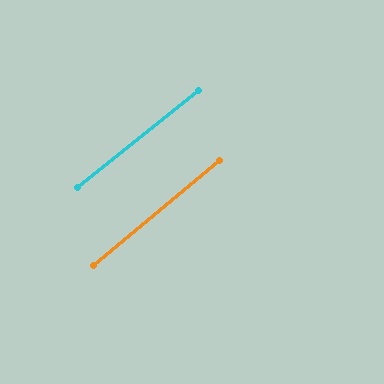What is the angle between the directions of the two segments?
Approximately 1 degree.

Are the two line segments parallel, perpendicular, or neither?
Parallel — their directions differ by only 1.2°.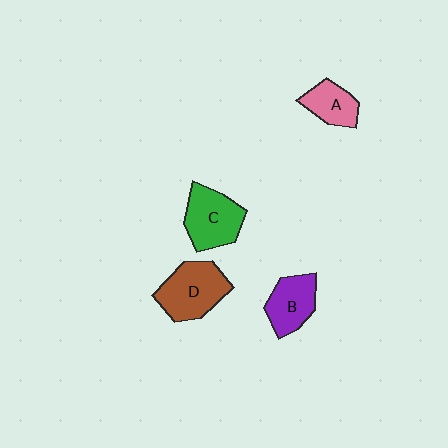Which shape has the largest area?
Shape D (brown).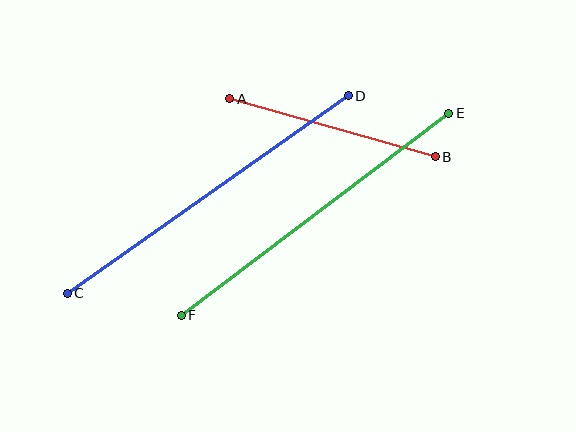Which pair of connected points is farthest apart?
Points C and D are farthest apart.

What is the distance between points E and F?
The distance is approximately 335 pixels.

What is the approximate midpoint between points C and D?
The midpoint is at approximately (208, 194) pixels.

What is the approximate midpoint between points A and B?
The midpoint is at approximately (332, 128) pixels.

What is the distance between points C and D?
The distance is approximately 343 pixels.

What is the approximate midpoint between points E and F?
The midpoint is at approximately (315, 214) pixels.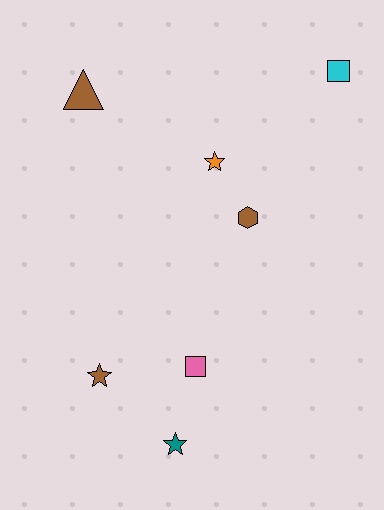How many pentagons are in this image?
There are no pentagons.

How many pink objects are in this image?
There is 1 pink object.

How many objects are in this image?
There are 7 objects.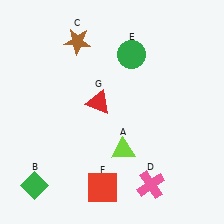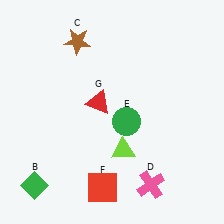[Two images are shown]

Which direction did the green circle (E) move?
The green circle (E) moved down.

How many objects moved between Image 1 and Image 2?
1 object moved between the two images.